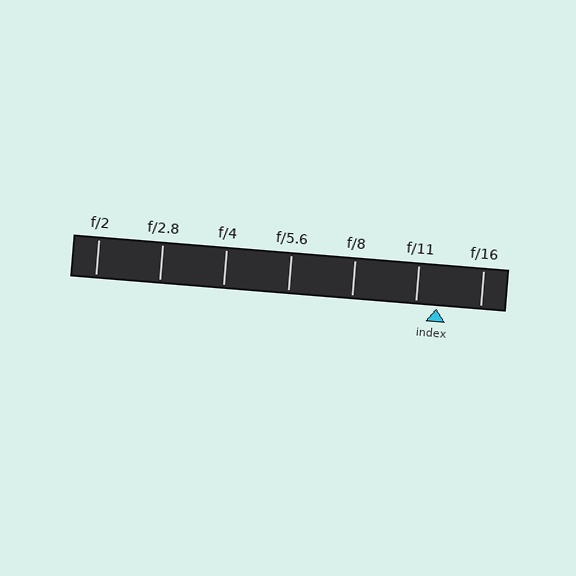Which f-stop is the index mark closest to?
The index mark is closest to f/11.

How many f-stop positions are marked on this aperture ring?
There are 7 f-stop positions marked.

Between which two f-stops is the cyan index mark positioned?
The index mark is between f/11 and f/16.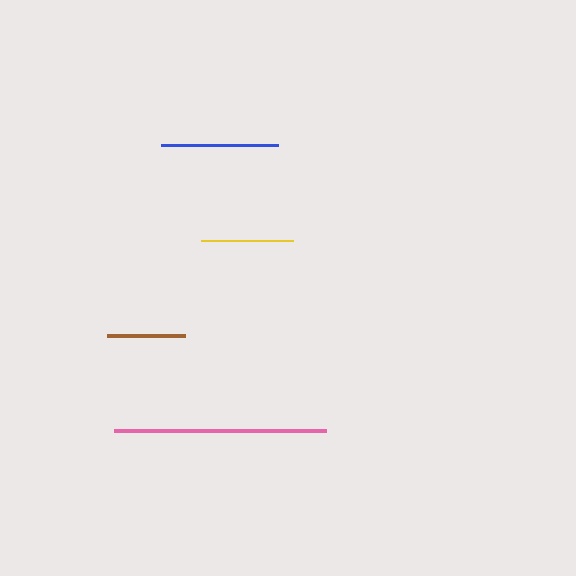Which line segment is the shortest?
The brown line is the shortest at approximately 77 pixels.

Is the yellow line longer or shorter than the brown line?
The yellow line is longer than the brown line.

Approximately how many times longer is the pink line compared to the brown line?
The pink line is approximately 2.7 times the length of the brown line.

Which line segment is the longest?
The pink line is the longest at approximately 211 pixels.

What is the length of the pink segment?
The pink segment is approximately 211 pixels long.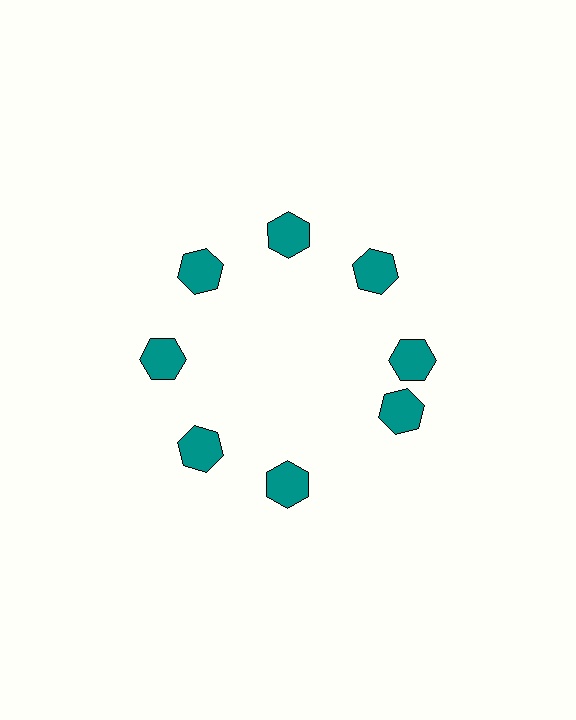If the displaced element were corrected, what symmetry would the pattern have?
It would have 8-fold rotational symmetry — the pattern would map onto itself every 45 degrees.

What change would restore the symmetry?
The symmetry would be restored by rotating it back into even spacing with its neighbors so that all 8 hexagons sit at equal angles and equal distance from the center.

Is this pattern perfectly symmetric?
No. The 8 teal hexagons are arranged in a ring, but one element near the 4 o'clock position is rotated out of alignment along the ring, breaking the 8-fold rotational symmetry.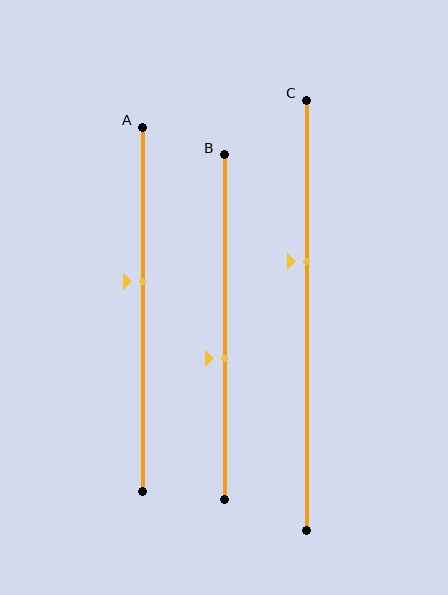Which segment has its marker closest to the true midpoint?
Segment A has its marker closest to the true midpoint.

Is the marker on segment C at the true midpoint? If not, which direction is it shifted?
No, the marker on segment C is shifted upward by about 13% of the segment length.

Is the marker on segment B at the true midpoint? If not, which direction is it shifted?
No, the marker on segment B is shifted downward by about 9% of the segment length.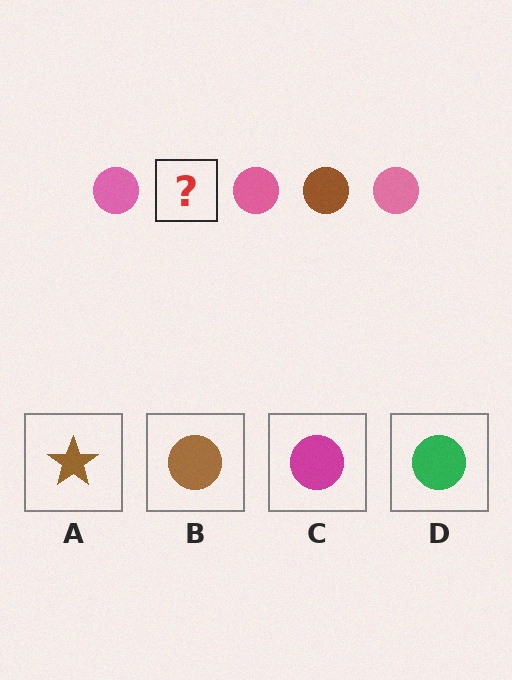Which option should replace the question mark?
Option B.